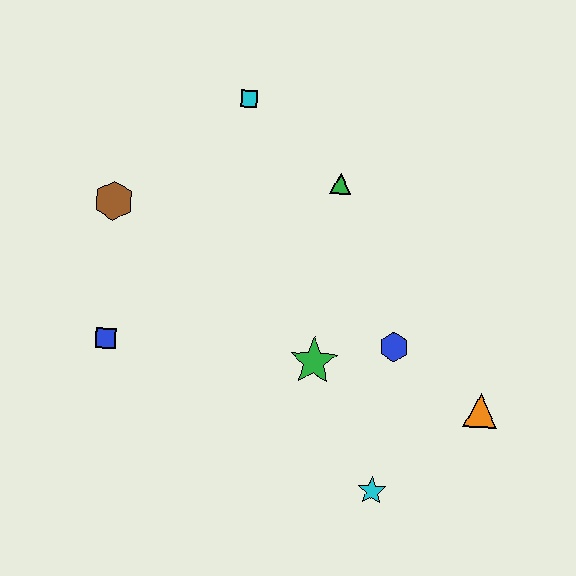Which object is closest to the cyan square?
The green triangle is closest to the cyan square.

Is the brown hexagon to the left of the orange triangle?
Yes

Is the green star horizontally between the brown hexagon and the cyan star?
Yes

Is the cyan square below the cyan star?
No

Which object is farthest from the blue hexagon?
The brown hexagon is farthest from the blue hexagon.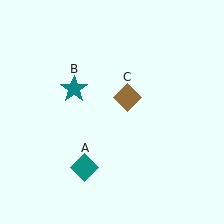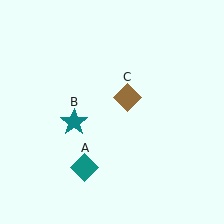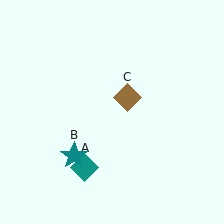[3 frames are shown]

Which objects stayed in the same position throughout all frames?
Teal diamond (object A) and brown diamond (object C) remained stationary.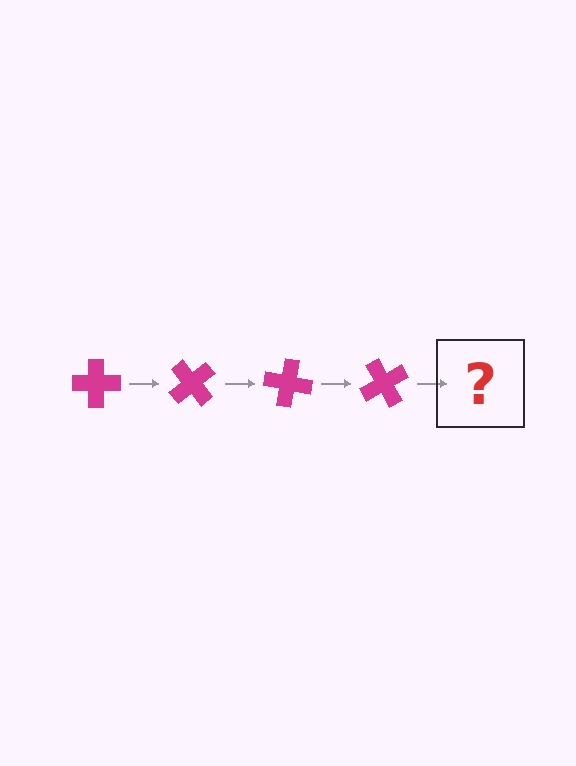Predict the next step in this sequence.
The next step is a magenta cross rotated 200 degrees.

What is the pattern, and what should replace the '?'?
The pattern is that the cross rotates 50 degrees each step. The '?' should be a magenta cross rotated 200 degrees.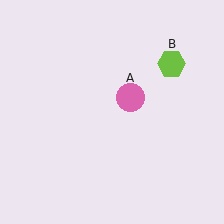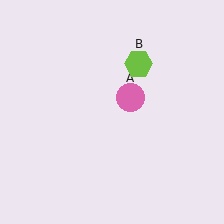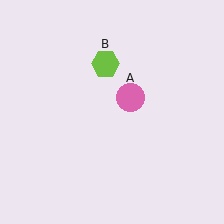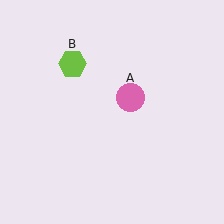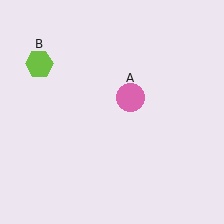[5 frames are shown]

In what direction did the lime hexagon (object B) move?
The lime hexagon (object B) moved left.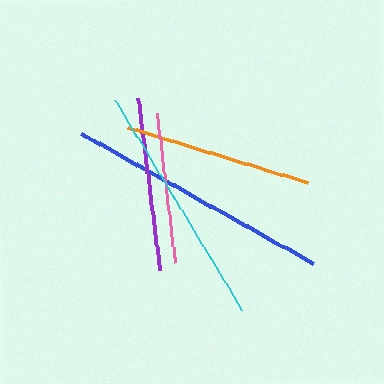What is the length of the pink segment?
The pink segment is approximately 151 pixels long.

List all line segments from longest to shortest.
From longest to shortest: blue, cyan, orange, purple, pink.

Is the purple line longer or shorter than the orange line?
The orange line is longer than the purple line.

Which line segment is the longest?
The blue line is the longest at approximately 266 pixels.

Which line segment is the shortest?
The pink line is the shortest at approximately 151 pixels.